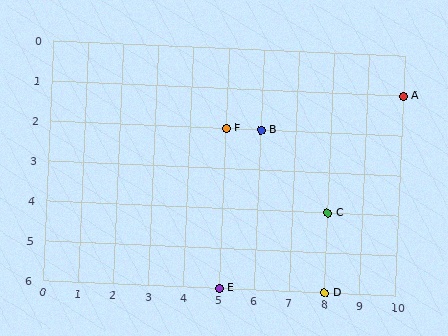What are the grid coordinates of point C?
Point C is at grid coordinates (8, 4).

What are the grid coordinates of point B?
Point B is at grid coordinates (6, 2).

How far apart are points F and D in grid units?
Points F and D are 3 columns and 4 rows apart (about 5.0 grid units diagonally).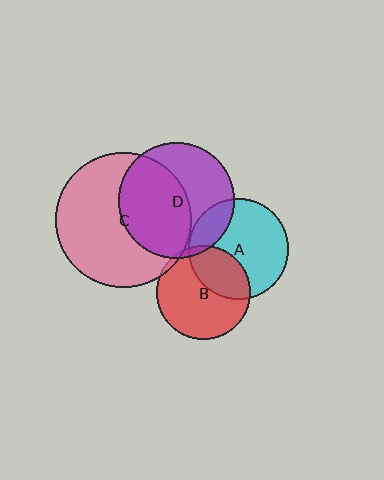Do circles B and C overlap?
Yes.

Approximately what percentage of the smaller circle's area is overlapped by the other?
Approximately 5%.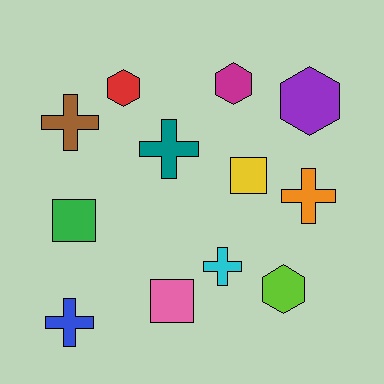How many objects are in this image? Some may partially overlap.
There are 12 objects.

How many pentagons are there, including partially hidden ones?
There are no pentagons.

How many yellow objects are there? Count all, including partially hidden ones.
There is 1 yellow object.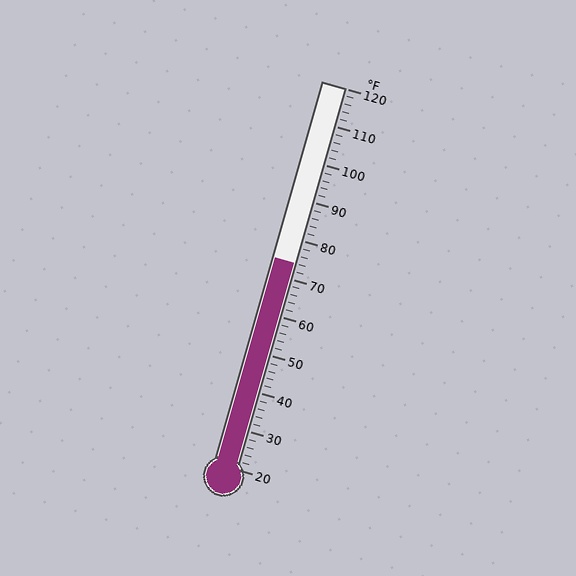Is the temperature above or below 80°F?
The temperature is below 80°F.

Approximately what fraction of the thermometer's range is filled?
The thermometer is filled to approximately 55% of its range.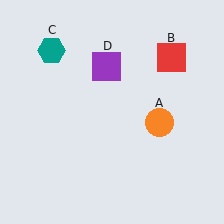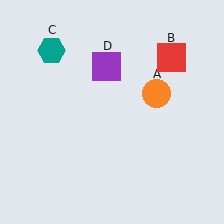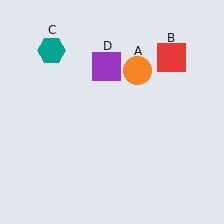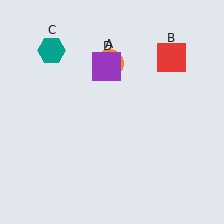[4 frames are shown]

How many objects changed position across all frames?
1 object changed position: orange circle (object A).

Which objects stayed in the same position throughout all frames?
Red square (object B) and teal hexagon (object C) and purple square (object D) remained stationary.